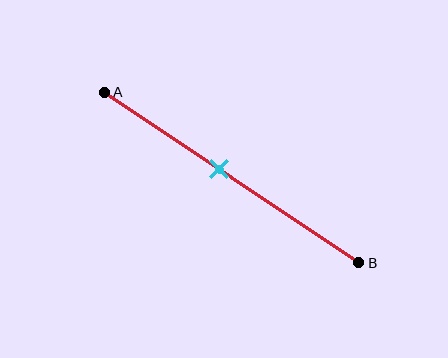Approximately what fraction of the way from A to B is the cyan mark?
The cyan mark is approximately 45% of the way from A to B.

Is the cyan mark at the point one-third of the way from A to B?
No, the mark is at about 45% from A, not at the 33% one-third point.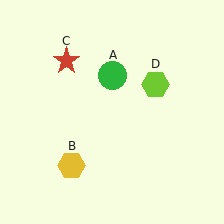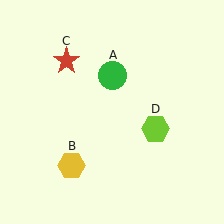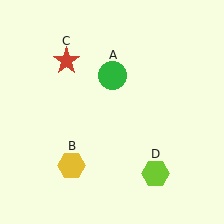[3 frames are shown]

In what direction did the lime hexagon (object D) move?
The lime hexagon (object D) moved down.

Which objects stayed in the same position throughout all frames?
Green circle (object A) and yellow hexagon (object B) and red star (object C) remained stationary.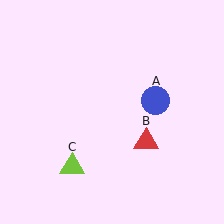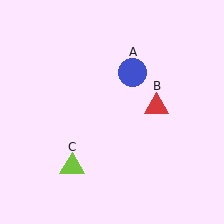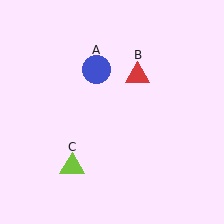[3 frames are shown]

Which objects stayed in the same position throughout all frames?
Lime triangle (object C) remained stationary.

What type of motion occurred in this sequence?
The blue circle (object A), red triangle (object B) rotated counterclockwise around the center of the scene.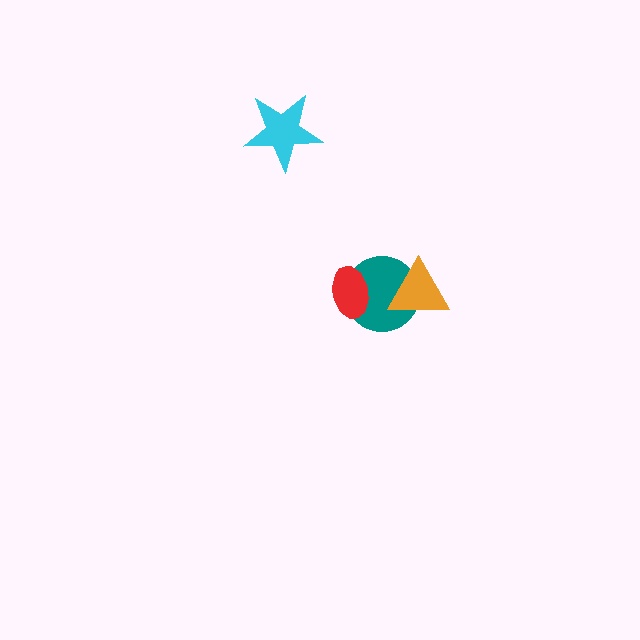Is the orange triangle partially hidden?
No, no other shape covers it.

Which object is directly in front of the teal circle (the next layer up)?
The orange triangle is directly in front of the teal circle.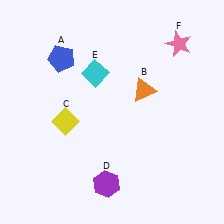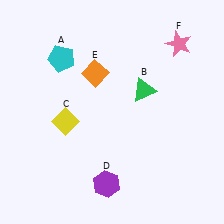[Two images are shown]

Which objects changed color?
A changed from blue to cyan. B changed from orange to green. E changed from cyan to orange.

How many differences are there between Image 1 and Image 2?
There are 3 differences between the two images.